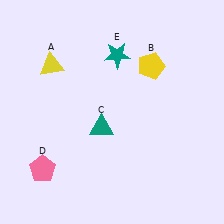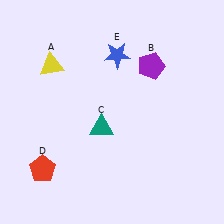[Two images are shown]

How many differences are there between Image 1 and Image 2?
There are 3 differences between the two images.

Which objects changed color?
B changed from yellow to purple. D changed from pink to red. E changed from teal to blue.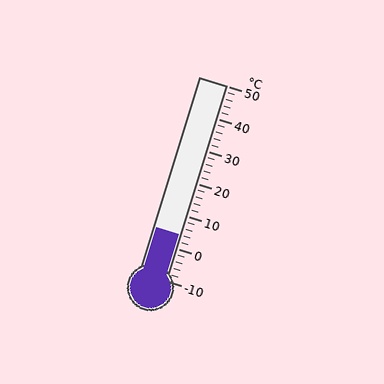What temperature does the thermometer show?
The thermometer shows approximately 4°C.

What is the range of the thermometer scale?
The thermometer scale ranges from -10°C to 50°C.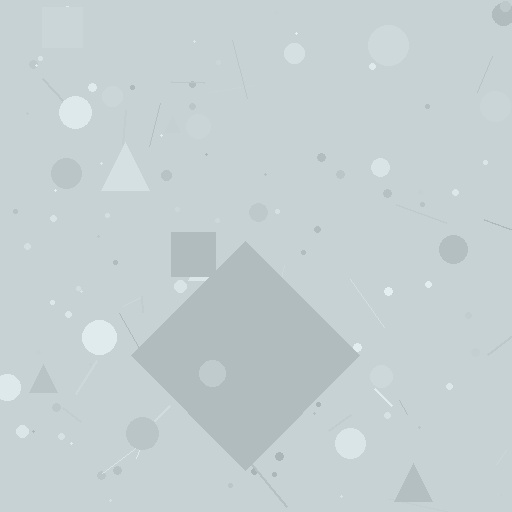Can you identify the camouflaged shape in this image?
The camouflaged shape is a diamond.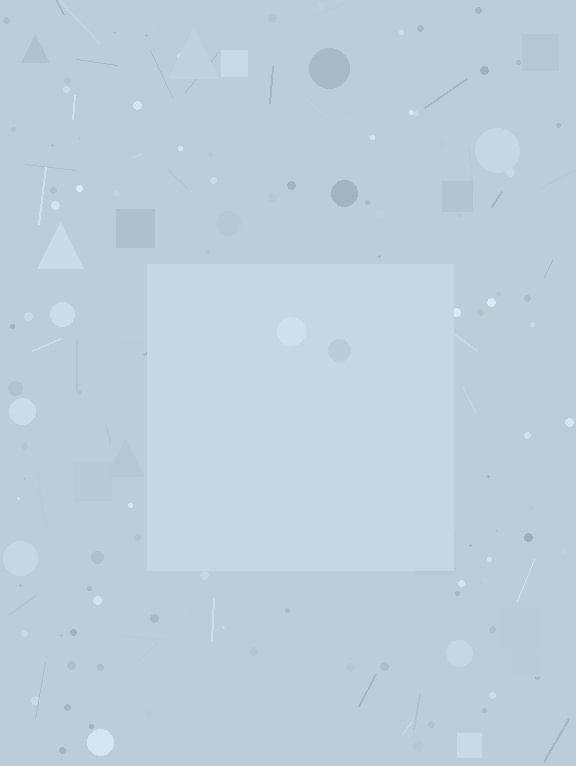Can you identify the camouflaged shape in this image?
The camouflaged shape is a square.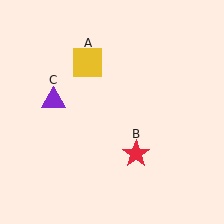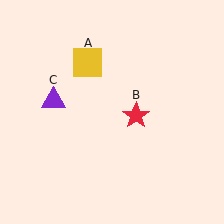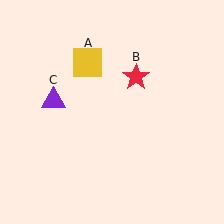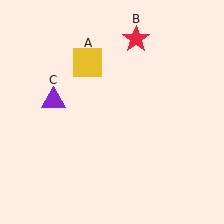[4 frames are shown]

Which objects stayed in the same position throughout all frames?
Yellow square (object A) and purple triangle (object C) remained stationary.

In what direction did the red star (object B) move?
The red star (object B) moved up.